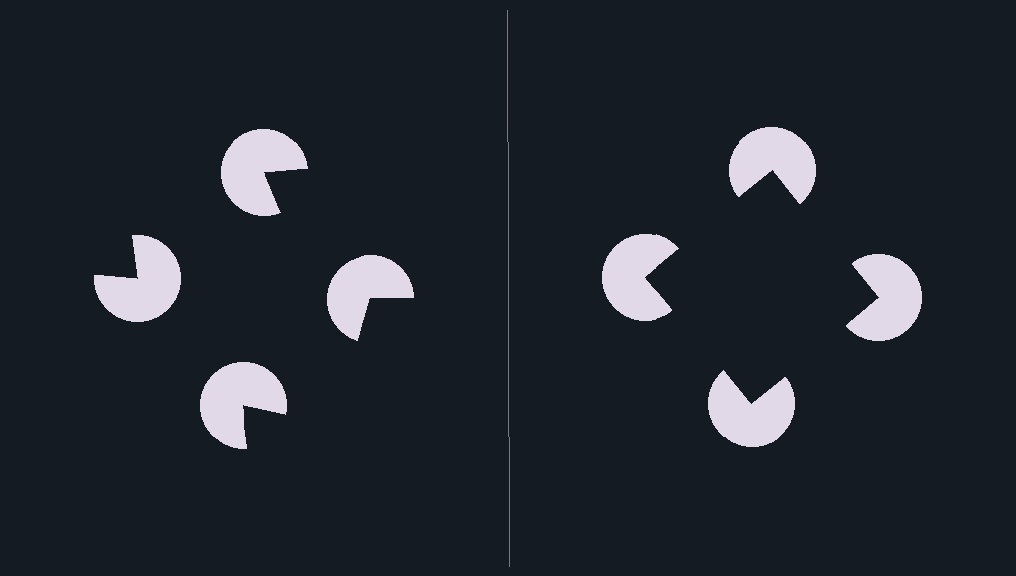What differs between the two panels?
The pac-man discs are positioned identically on both sides; only the wedge orientations differ. On the right they align to a square; on the left they are misaligned.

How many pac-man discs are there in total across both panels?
8 — 4 on each side.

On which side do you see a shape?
An illusory square appears on the right side. On the left side the wedge cuts are rotated, so no coherent shape forms.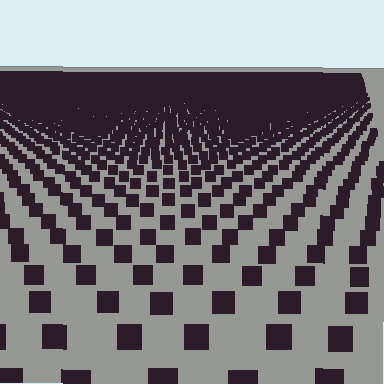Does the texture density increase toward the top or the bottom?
Density increases toward the top.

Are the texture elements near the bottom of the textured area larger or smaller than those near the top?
Larger. Near the bottom, elements are closer to the viewer and appear at a bigger on-screen size.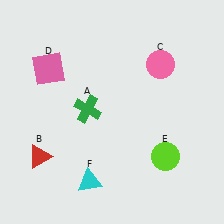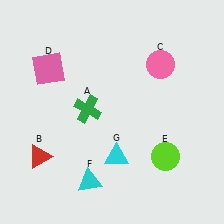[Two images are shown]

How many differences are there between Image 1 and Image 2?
There is 1 difference between the two images.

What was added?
A cyan triangle (G) was added in Image 2.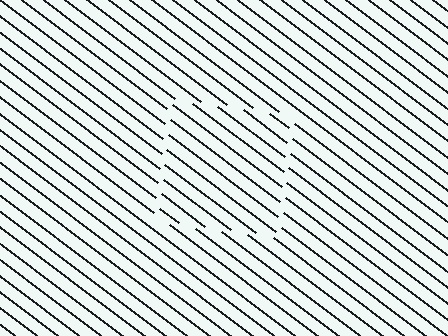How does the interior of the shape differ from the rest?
The interior of the shape contains the same grating, shifted by half a period — the contour is defined by the phase discontinuity where line-ends from the inner and outer gratings abut.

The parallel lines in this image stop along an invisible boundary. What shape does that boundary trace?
An illusory square. The interior of the shape contains the same grating, shifted by half a period — the contour is defined by the phase discontinuity where line-ends from the inner and outer gratings abut.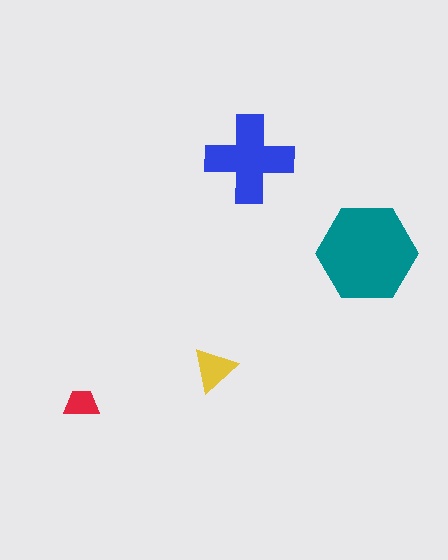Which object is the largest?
The teal hexagon.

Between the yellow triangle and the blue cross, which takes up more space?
The blue cross.